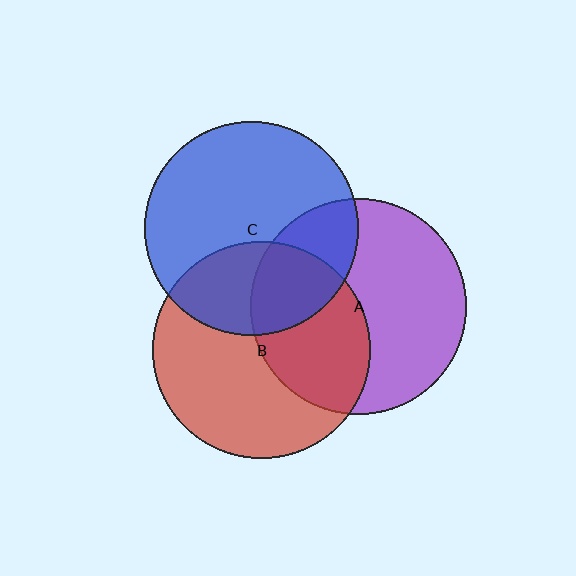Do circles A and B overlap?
Yes.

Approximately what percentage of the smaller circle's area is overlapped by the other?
Approximately 40%.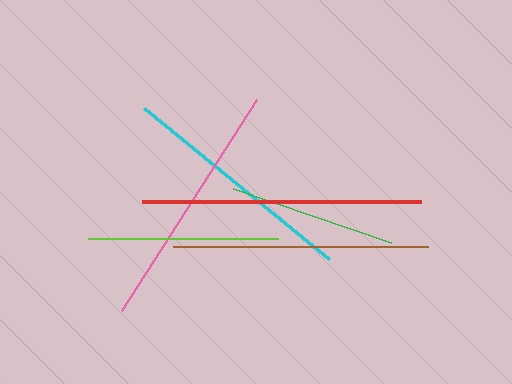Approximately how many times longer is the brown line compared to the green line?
The brown line is approximately 1.5 times the length of the green line.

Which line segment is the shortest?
The green line is the shortest at approximately 167 pixels.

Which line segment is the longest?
The red line is the longest at approximately 279 pixels.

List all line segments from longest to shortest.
From longest to shortest: red, brown, pink, cyan, lime, green.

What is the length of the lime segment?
The lime segment is approximately 190 pixels long.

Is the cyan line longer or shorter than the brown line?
The brown line is longer than the cyan line.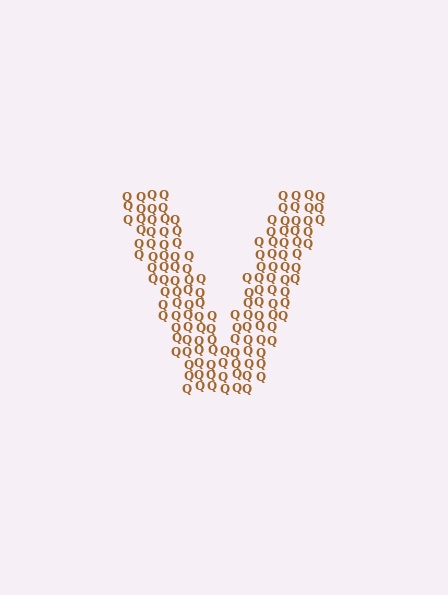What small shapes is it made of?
It is made of small letter Q's.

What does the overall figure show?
The overall figure shows the letter V.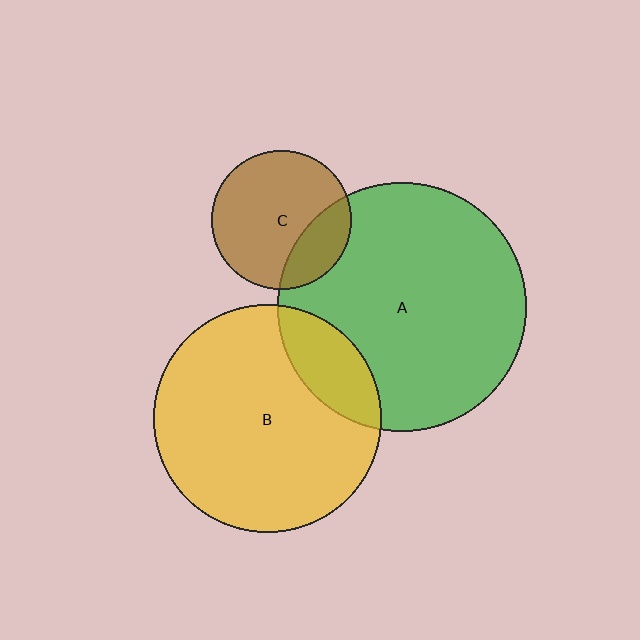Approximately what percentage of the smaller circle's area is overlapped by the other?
Approximately 15%.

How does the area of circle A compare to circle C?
Approximately 3.2 times.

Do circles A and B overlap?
Yes.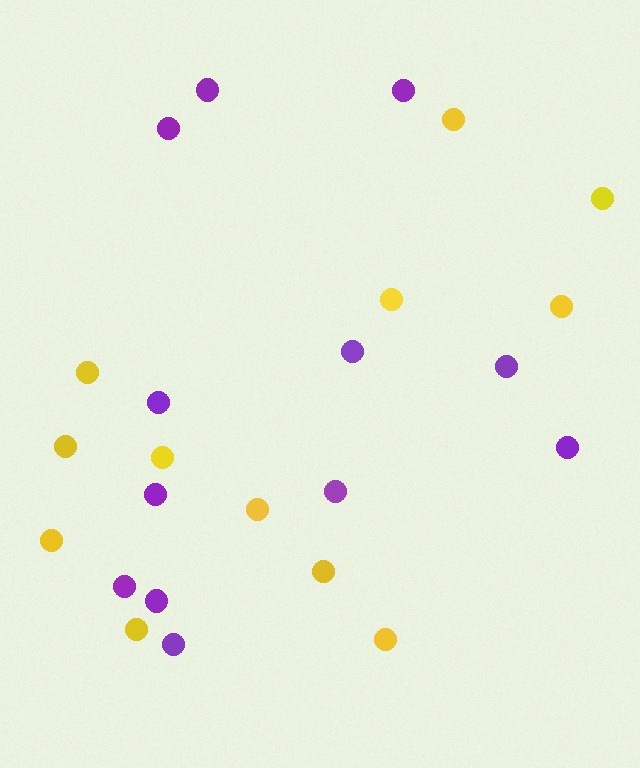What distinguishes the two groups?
There are 2 groups: one group of purple circles (12) and one group of yellow circles (12).